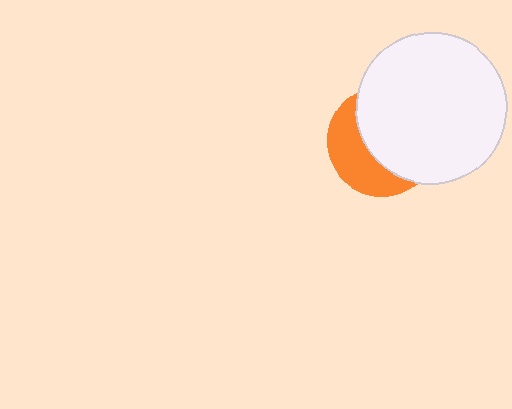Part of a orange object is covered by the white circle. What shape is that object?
It is a circle.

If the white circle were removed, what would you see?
You would see the complete orange circle.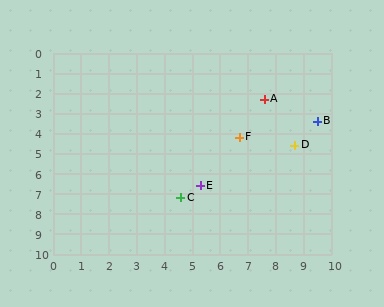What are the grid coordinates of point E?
Point E is at approximately (5.3, 6.6).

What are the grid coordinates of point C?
Point C is at approximately (4.6, 7.2).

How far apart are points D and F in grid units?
Points D and F are about 2.0 grid units apart.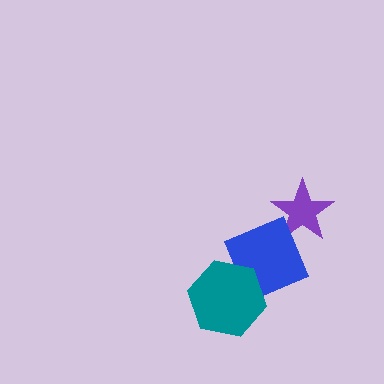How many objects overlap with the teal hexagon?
1 object overlaps with the teal hexagon.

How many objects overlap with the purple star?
1 object overlaps with the purple star.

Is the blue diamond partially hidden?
Yes, it is partially covered by another shape.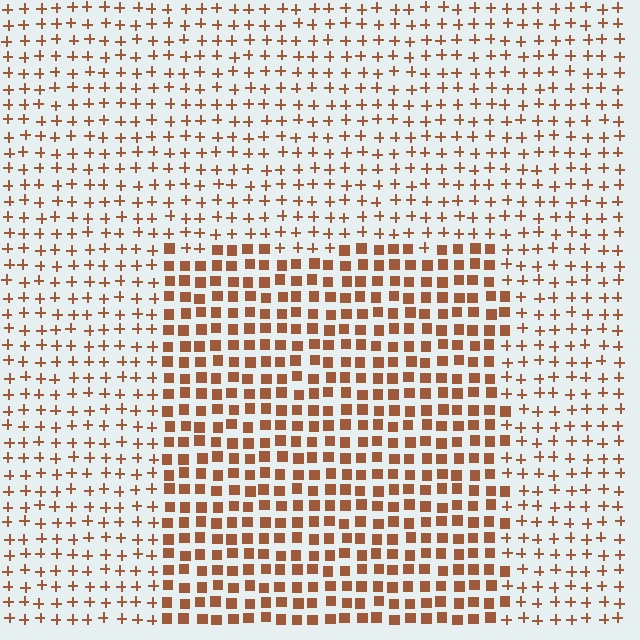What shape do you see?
I see a rectangle.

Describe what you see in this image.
The image is filled with small brown elements arranged in a uniform grid. A rectangle-shaped region contains squares, while the surrounding area contains plus signs. The boundary is defined purely by the change in element shape.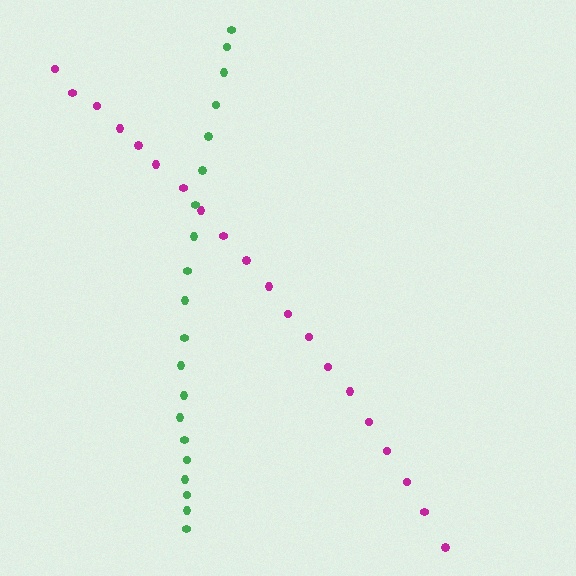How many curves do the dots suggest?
There are 2 distinct paths.